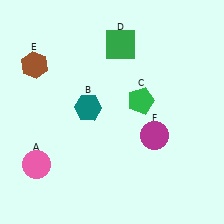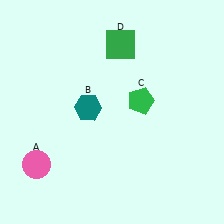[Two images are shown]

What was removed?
The brown hexagon (E), the magenta circle (F) were removed in Image 2.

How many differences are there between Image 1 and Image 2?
There are 2 differences between the two images.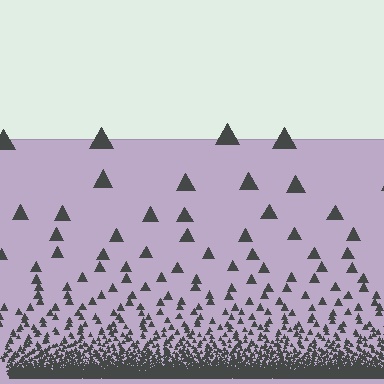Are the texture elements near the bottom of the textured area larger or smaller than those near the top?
Smaller. The gradient is inverted — elements near the bottom are smaller and denser.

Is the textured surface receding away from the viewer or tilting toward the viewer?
The surface appears to tilt toward the viewer. Texture elements get larger and sparser toward the top.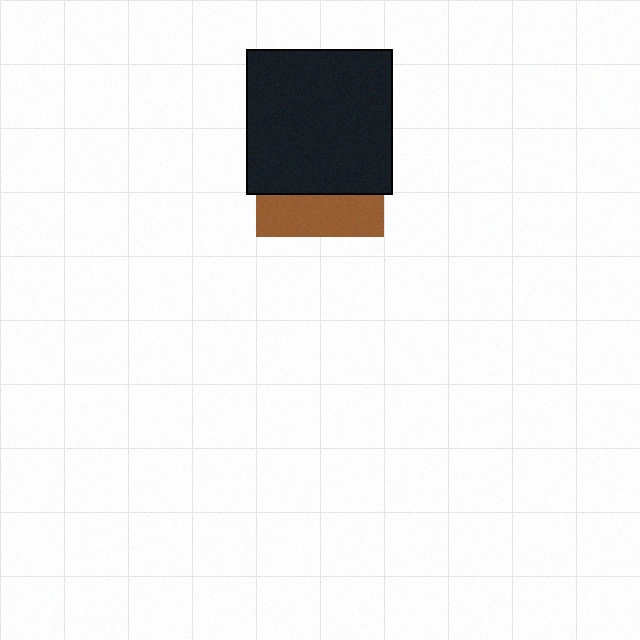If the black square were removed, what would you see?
You would see the complete brown square.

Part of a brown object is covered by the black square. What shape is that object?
It is a square.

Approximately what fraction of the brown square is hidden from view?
Roughly 67% of the brown square is hidden behind the black square.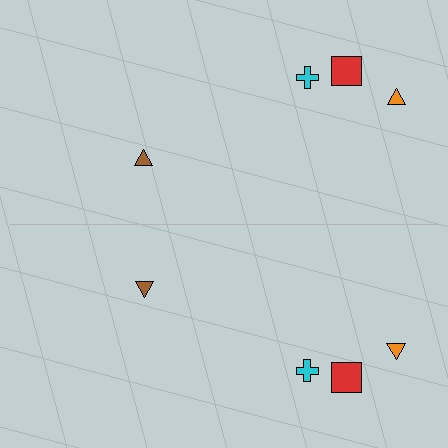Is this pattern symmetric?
Yes, this pattern has bilateral (reflection) symmetry.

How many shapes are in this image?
There are 8 shapes in this image.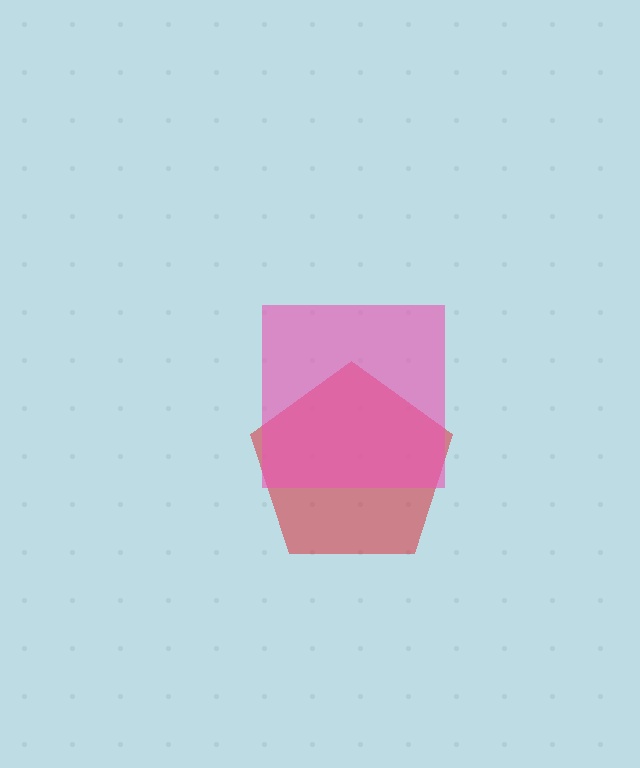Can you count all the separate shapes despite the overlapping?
Yes, there are 2 separate shapes.